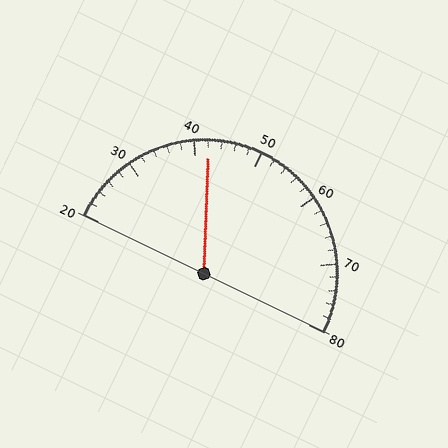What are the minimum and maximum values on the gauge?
The gauge ranges from 20 to 80.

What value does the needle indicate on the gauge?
The needle indicates approximately 42.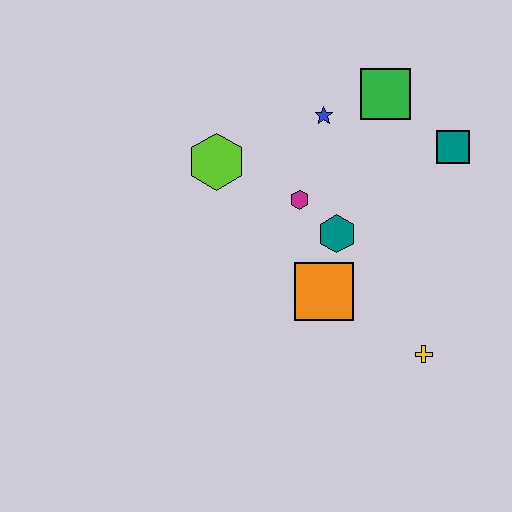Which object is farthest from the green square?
The yellow cross is farthest from the green square.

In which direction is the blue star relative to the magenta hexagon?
The blue star is above the magenta hexagon.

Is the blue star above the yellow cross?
Yes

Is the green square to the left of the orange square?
No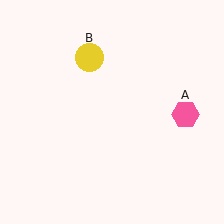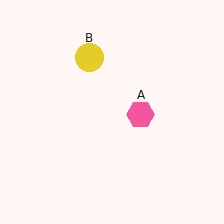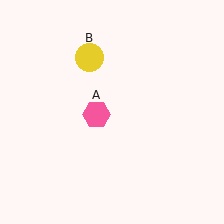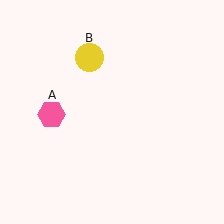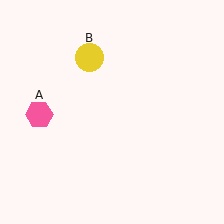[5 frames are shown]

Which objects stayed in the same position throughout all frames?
Yellow circle (object B) remained stationary.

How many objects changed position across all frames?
1 object changed position: pink hexagon (object A).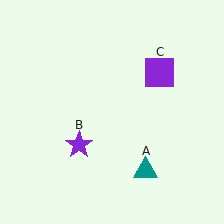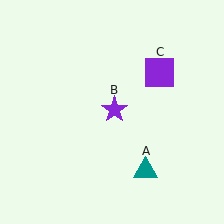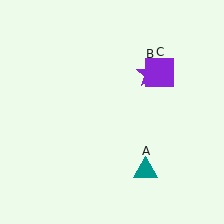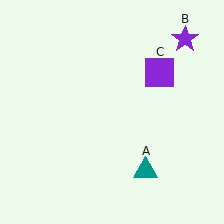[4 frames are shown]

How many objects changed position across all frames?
1 object changed position: purple star (object B).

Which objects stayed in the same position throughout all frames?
Teal triangle (object A) and purple square (object C) remained stationary.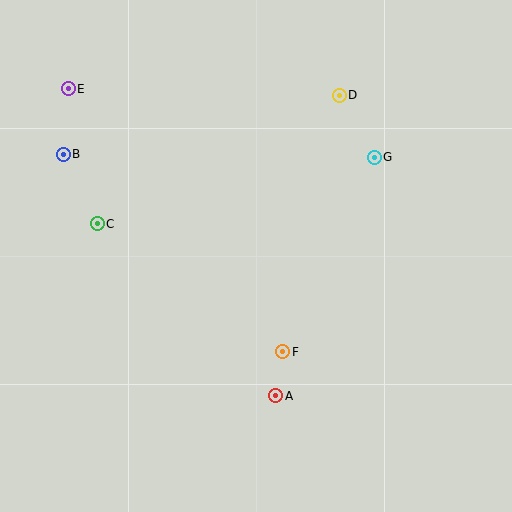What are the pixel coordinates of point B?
Point B is at (63, 154).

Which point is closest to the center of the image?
Point F at (283, 352) is closest to the center.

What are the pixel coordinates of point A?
Point A is at (276, 396).